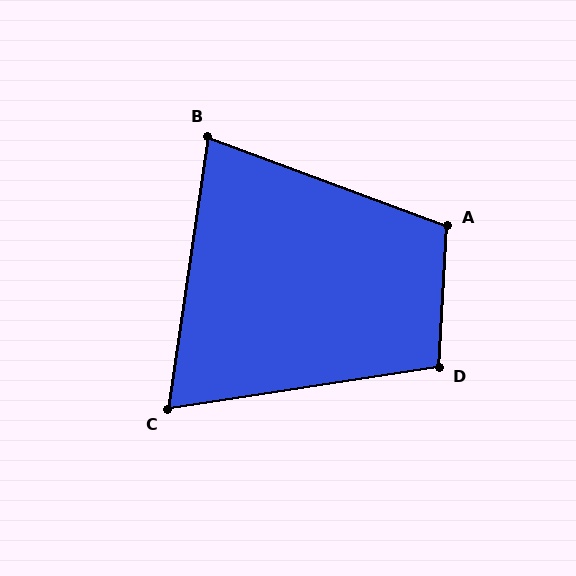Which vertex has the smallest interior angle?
C, at approximately 73 degrees.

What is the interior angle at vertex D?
Approximately 102 degrees (obtuse).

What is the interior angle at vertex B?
Approximately 78 degrees (acute).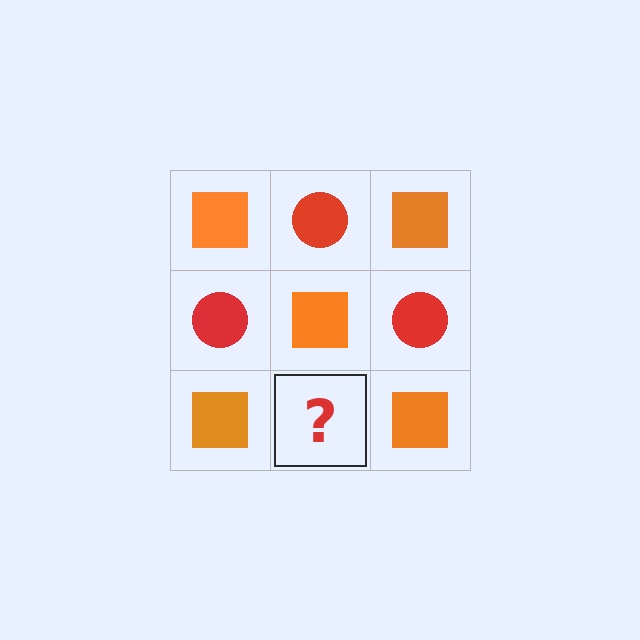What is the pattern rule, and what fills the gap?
The rule is that it alternates orange square and red circle in a checkerboard pattern. The gap should be filled with a red circle.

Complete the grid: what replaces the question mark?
The question mark should be replaced with a red circle.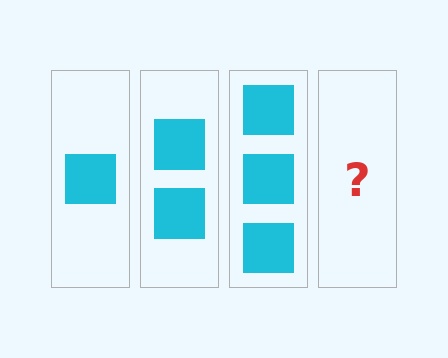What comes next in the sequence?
The next element should be 4 squares.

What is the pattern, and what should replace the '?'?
The pattern is that each step adds one more square. The '?' should be 4 squares.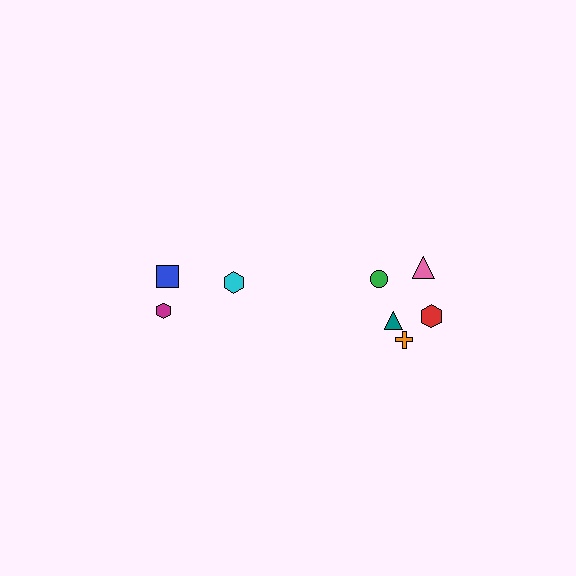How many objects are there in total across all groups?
There are 8 objects.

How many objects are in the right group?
There are 5 objects.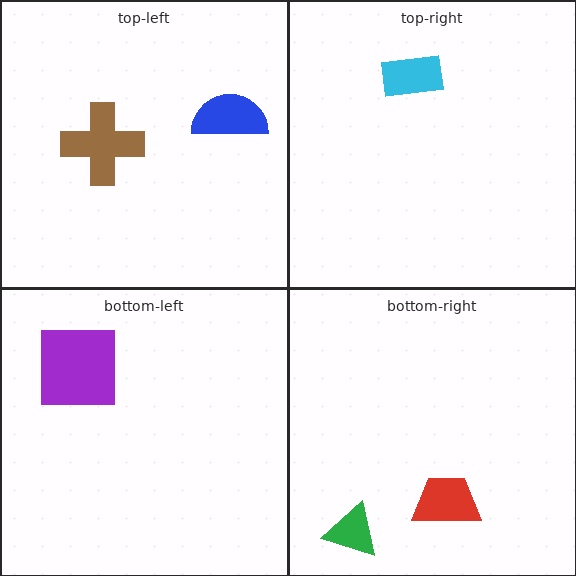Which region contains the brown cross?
The top-left region.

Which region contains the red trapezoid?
The bottom-right region.